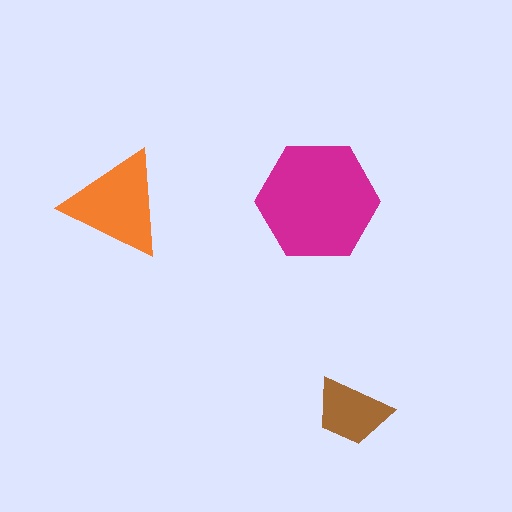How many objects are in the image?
There are 3 objects in the image.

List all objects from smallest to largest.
The brown trapezoid, the orange triangle, the magenta hexagon.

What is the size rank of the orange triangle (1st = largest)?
2nd.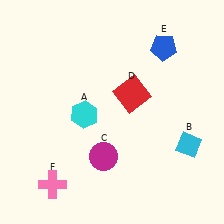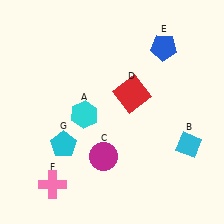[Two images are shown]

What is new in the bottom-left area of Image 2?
A cyan pentagon (G) was added in the bottom-left area of Image 2.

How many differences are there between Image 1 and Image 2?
There is 1 difference between the two images.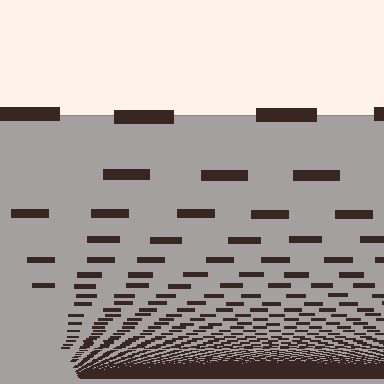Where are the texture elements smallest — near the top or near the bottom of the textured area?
Near the bottom.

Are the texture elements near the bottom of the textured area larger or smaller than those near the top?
Smaller. The gradient is inverted — elements near the bottom are smaller and denser.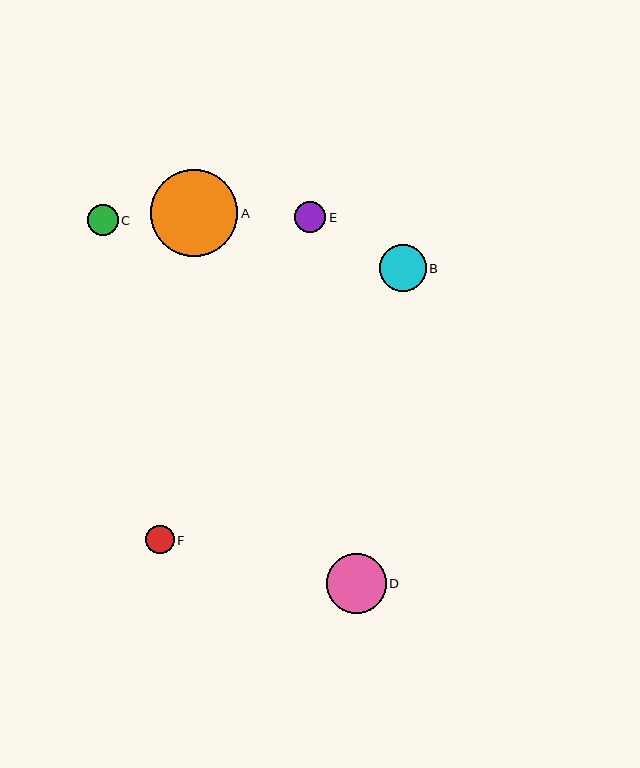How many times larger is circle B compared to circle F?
Circle B is approximately 1.6 times the size of circle F.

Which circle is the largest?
Circle A is the largest with a size of approximately 87 pixels.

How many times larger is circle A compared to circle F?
Circle A is approximately 3.1 times the size of circle F.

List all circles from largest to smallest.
From largest to smallest: A, D, B, E, C, F.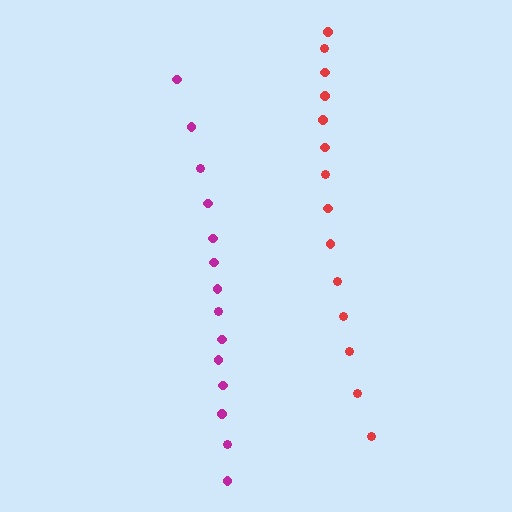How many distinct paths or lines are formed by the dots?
There are 2 distinct paths.